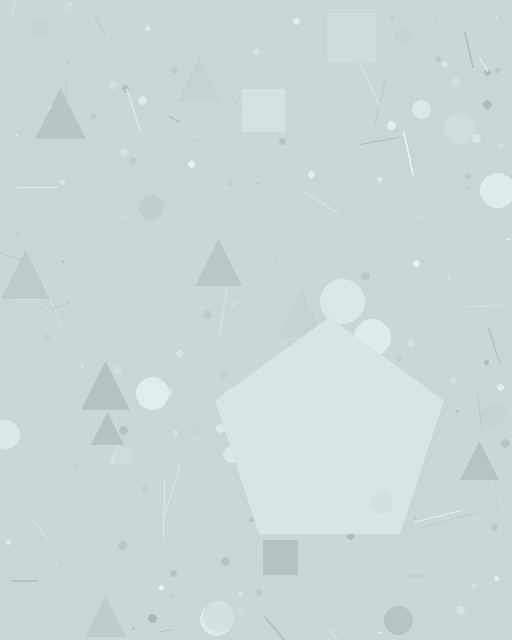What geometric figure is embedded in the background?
A pentagon is embedded in the background.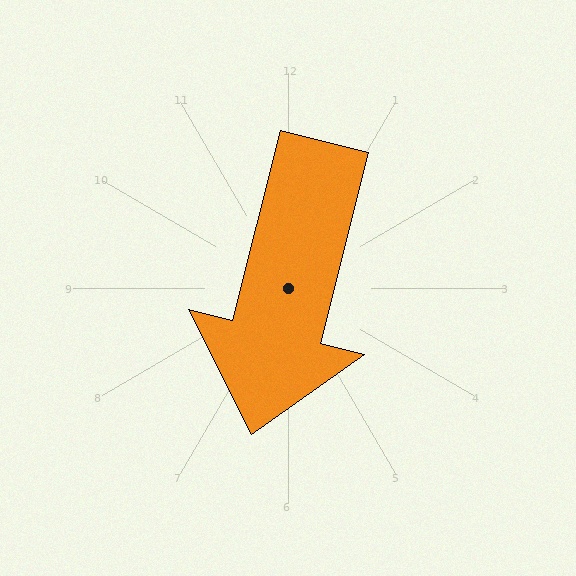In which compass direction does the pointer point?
South.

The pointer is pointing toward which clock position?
Roughly 6 o'clock.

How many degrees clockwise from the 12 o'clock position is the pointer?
Approximately 194 degrees.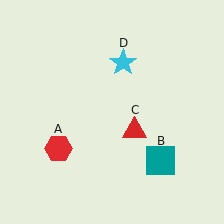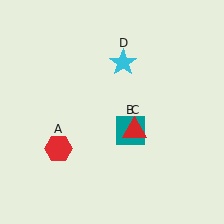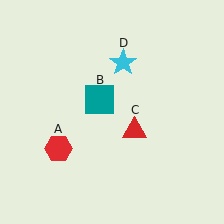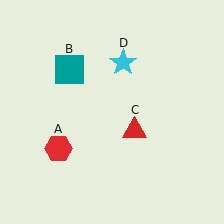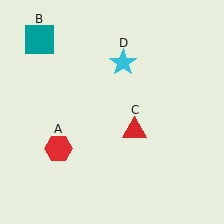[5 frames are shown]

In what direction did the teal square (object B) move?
The teal square (object B) moved up and to the left.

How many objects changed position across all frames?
1 object changed position: teal square (object B).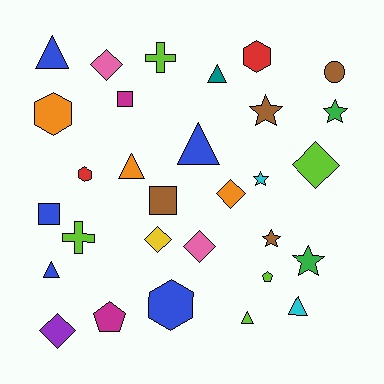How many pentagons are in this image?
There are 2 pentagons.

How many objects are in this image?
There are 30 objects.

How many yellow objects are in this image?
There is 1 yellow object.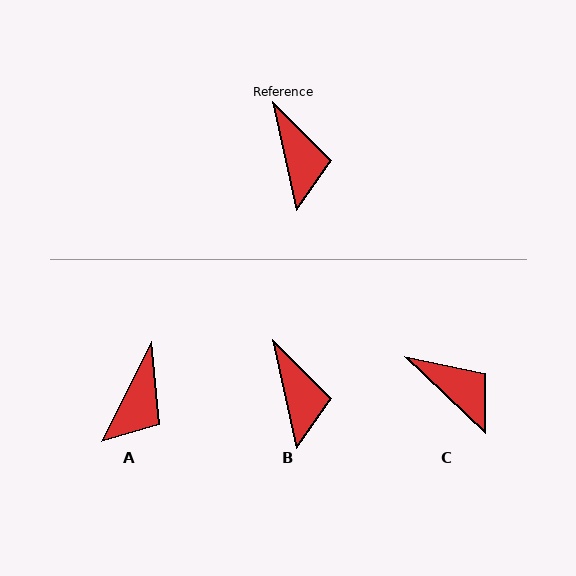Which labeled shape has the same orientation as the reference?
B.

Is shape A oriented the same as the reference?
No, it is off by about 39 degrees.